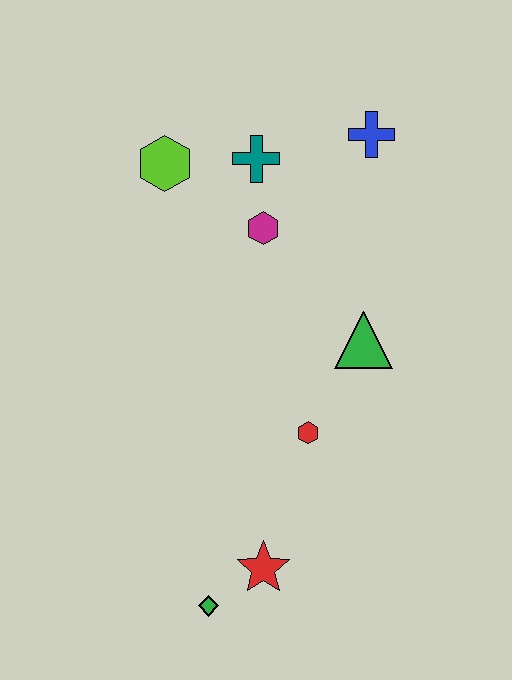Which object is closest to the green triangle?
The red hexagon is closest to the green triangle.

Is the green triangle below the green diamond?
No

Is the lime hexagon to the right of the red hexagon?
No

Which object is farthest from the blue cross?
The green diamond is farthest from the blue cross.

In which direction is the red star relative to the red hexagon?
The red star is below the red hexagon.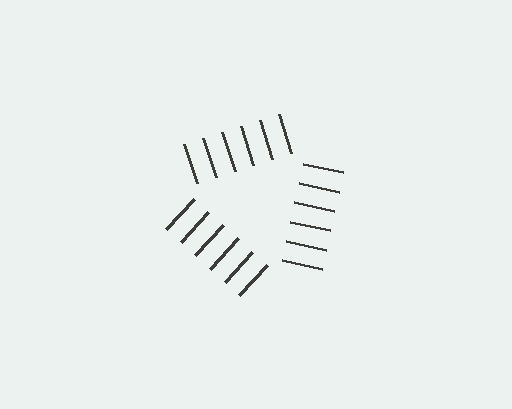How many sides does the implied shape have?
3 sides — the line-ends trace a triangle.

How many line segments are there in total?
18 — 6 along each of the 3 edges.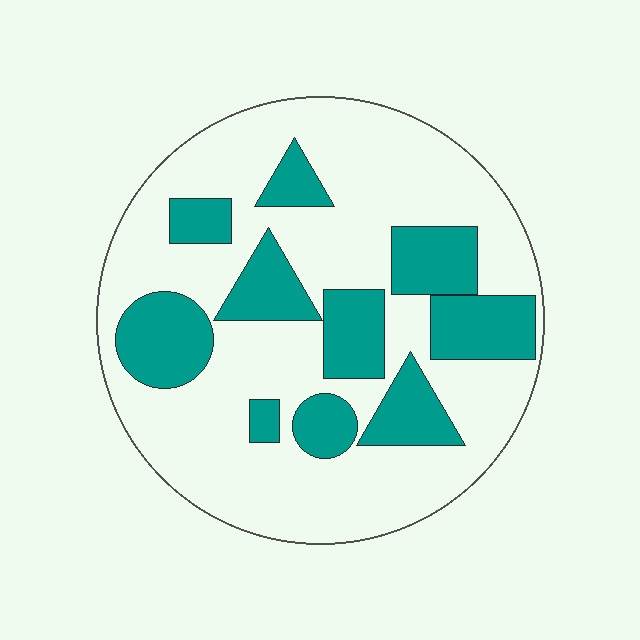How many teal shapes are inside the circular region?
10.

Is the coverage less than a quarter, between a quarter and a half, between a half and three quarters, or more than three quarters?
Between a quarter and a half.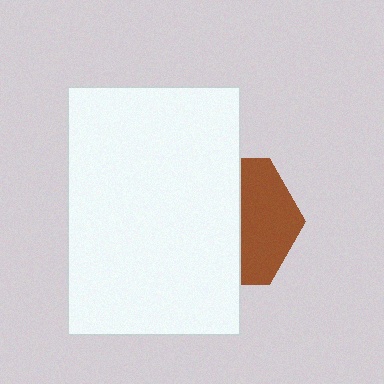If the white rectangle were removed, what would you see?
You would see the complete brown hexagon.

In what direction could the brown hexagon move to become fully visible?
The brown hexagon could move right. That would shift it out from behind the white rectangle entirely.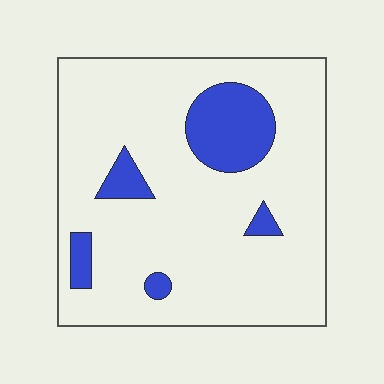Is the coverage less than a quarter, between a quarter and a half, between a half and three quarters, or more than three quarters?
Less than a quarter.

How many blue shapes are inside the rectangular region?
5.